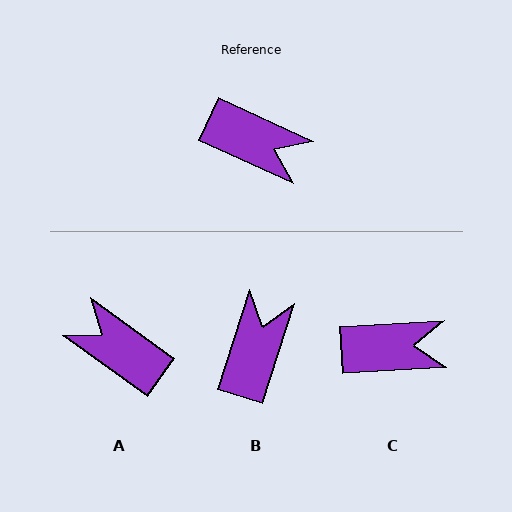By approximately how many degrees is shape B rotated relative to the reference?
Approximately 97 degrees counter-clockwise.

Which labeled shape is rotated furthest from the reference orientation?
A, about 169 degrees away.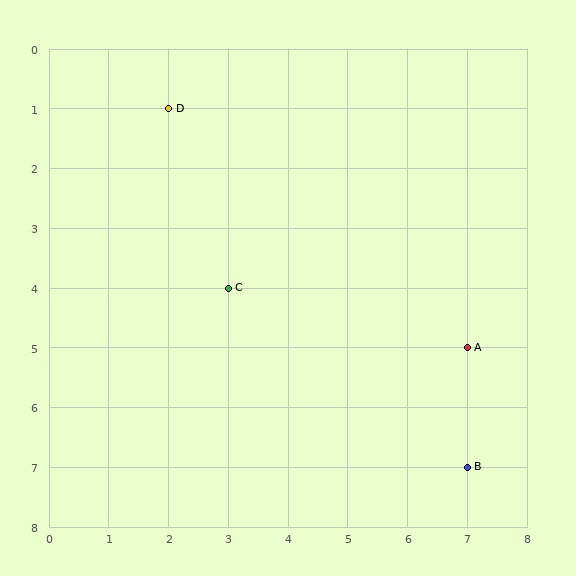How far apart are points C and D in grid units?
Points C and D are 1 column and 3 rows apart (about 3.2 grid units diagonally).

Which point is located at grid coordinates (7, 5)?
Point A is at (7, 5).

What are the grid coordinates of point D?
Point D is at grid coordinates (2, 1).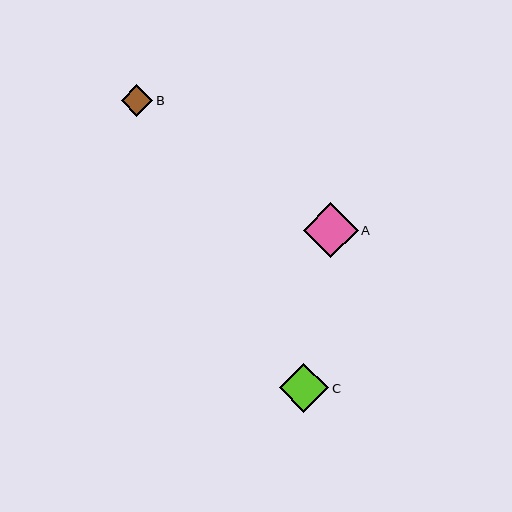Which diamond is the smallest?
Diamond B is the smallest with a size of approximately 32 pixels.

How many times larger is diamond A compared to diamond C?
Diamond A is approximately 1.1 times the size of diamond C.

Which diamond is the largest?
Diamond A is the largest with a size of approximately 55 pixels.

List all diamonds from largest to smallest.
From largest to smallest: A, C, B.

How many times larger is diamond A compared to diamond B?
Diamond A is approximately 1.8 times the size of diamond B.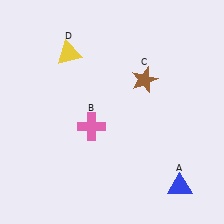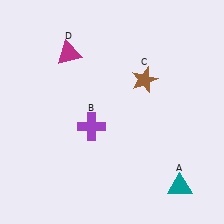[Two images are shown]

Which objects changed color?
A changed from blue to teal. B changed from pink to purple. D changed from yellow to magenta.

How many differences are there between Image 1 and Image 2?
There are 3 differences between the two images.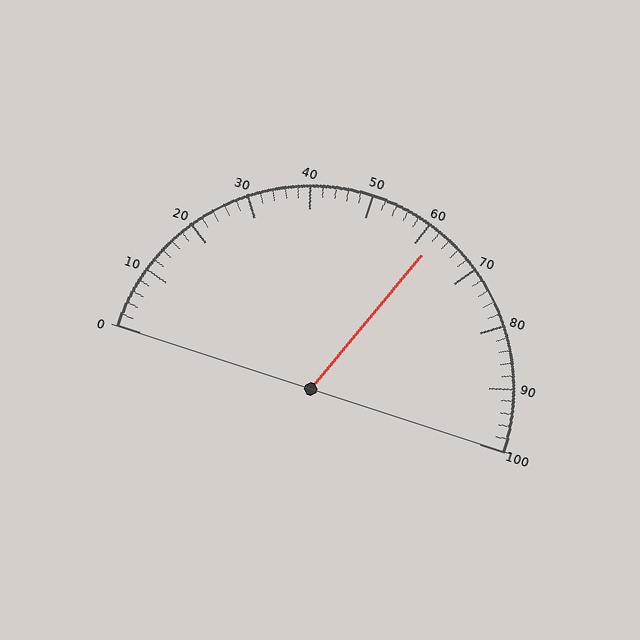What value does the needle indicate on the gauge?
The needle indicates approximately 62.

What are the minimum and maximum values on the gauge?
The gauge ranges from 0 to 100.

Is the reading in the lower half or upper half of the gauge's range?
The reading is in the upper half of the range (0 to 100).